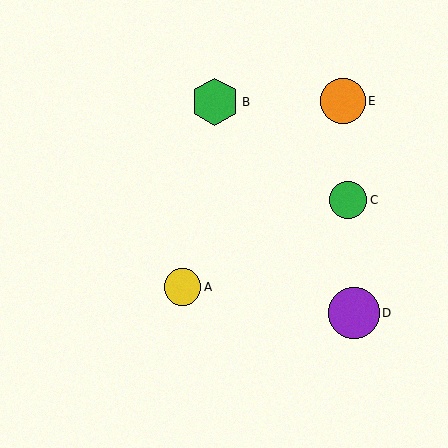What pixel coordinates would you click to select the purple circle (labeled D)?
Click at (354, 313) to select the purple circle D.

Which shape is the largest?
The purple circle (labeled D) is the largest.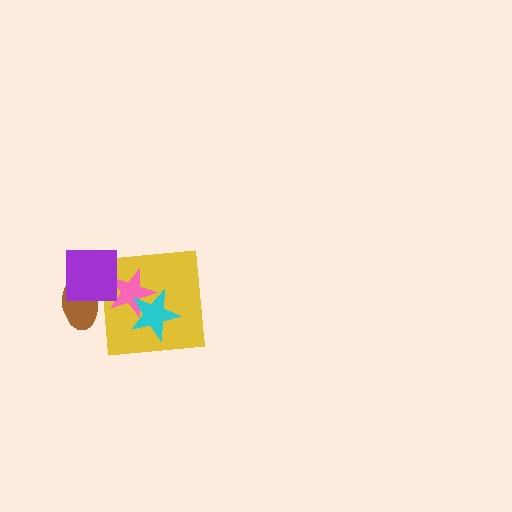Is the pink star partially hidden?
Yes, it is partially covered by another shape.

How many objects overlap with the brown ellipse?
1 object overlaps with the brown ellipse.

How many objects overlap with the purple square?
2 objects overlap with the purple square.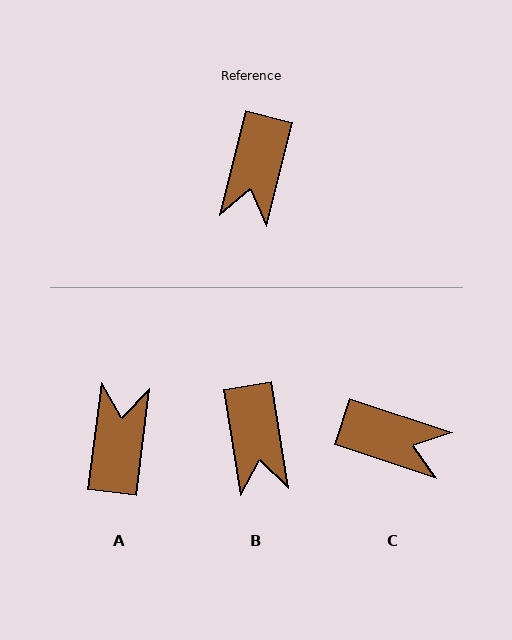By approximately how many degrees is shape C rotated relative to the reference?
Approximately 85 degrees counter-clockwise.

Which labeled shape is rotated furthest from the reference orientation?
A, about 174 degrees away.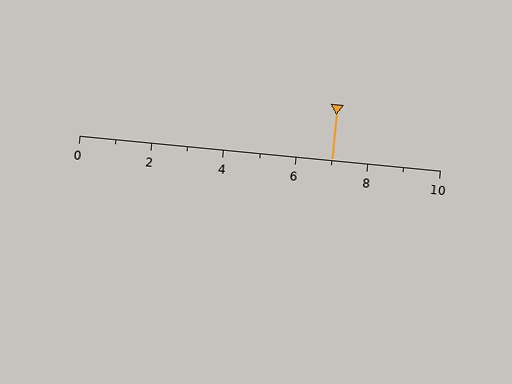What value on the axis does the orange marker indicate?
The marker indicates approximately 7.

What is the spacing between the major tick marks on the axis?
The major ticks are spaced 2 apart.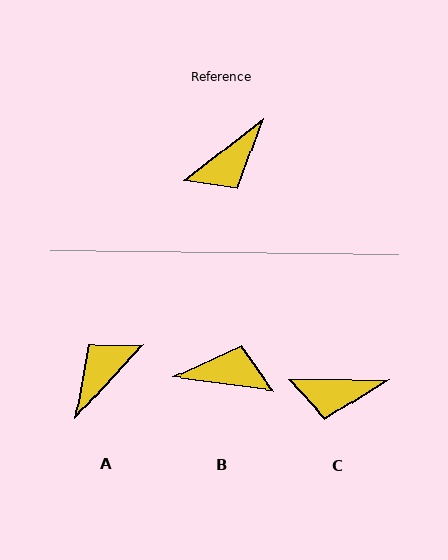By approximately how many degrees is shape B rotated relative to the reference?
Approximately 135 degrees counter-clockwise.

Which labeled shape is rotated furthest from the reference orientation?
A, about 170 degrees away.